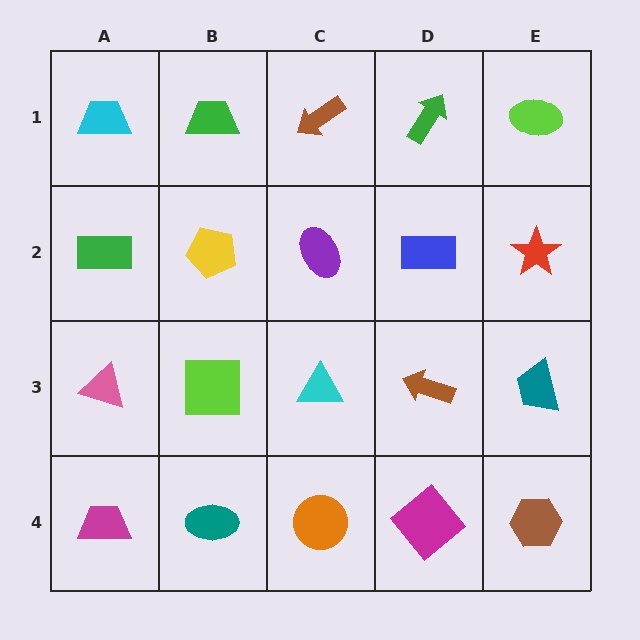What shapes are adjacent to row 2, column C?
A brown arrow (row 1, column C), a cyan triangle (row 3, column C), a yellow pentagon (row 2, column B), a blue rectangle (row 2, column D).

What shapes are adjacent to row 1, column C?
A purple ellipse (row 2, column C), a green trapezoid (row 1, column B), a green arrow (row 1, column D).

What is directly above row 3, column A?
A green rectangle.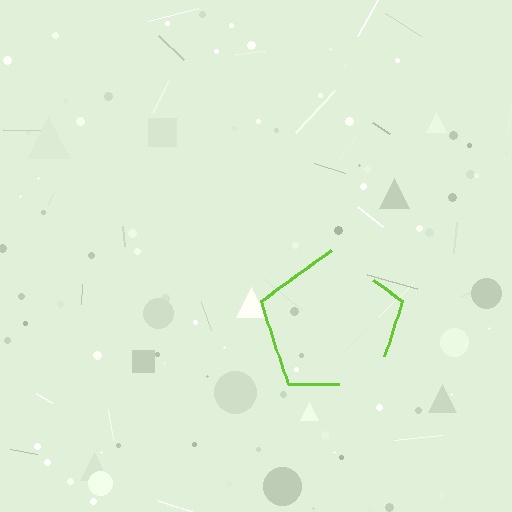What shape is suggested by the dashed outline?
The dashed outline suggests a pentagon.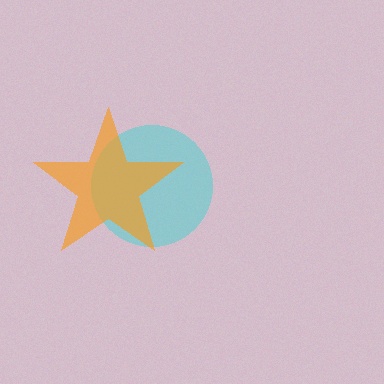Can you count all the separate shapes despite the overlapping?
Yes, there are 2 separate shapes.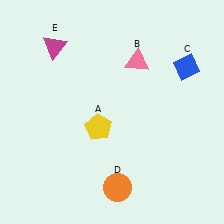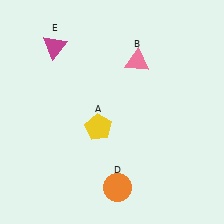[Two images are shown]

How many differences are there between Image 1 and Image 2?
There is 1 difference between the two images.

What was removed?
The blue diamond (C) was removed in Image 2.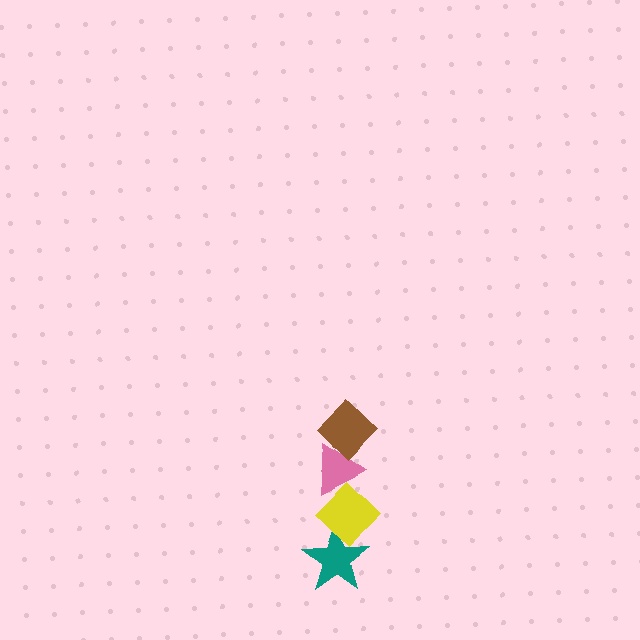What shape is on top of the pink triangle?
The brown diamond is on top of the pink triangle.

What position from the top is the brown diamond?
The brown diamond is 1st from the top.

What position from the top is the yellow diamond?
The yellow diamond is 3rd from the top.